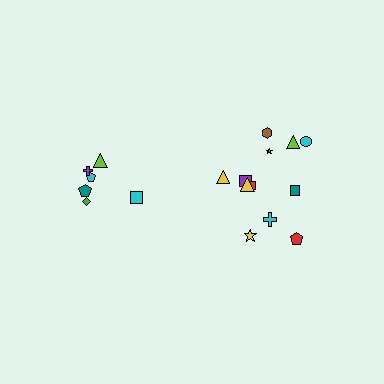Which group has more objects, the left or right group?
The right group.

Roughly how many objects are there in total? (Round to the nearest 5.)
Roughly 20 objects in total.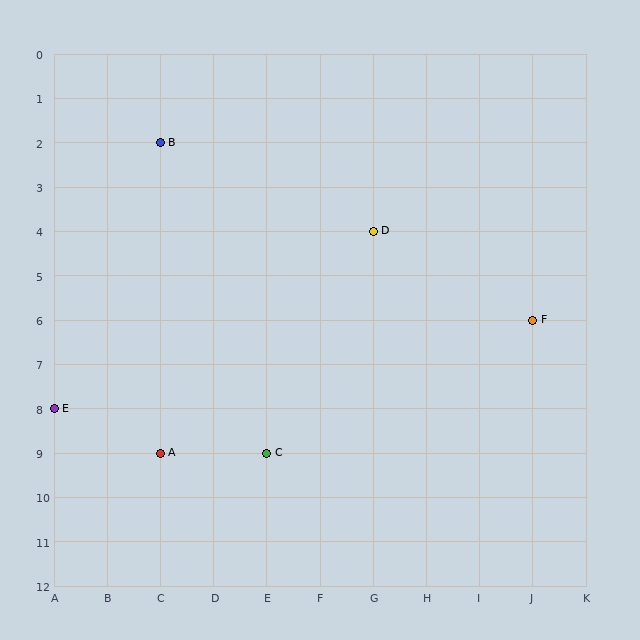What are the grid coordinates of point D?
Point D is at grid coordinates (G, 4).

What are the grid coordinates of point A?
Point A is at grid coordinates (C, 9).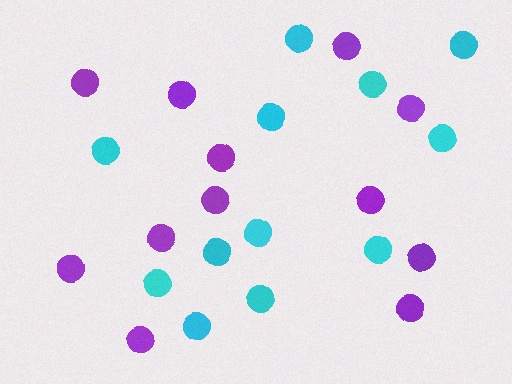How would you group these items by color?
There are 2 groups: one group of cyan circles (12) and one group of purple circles (12).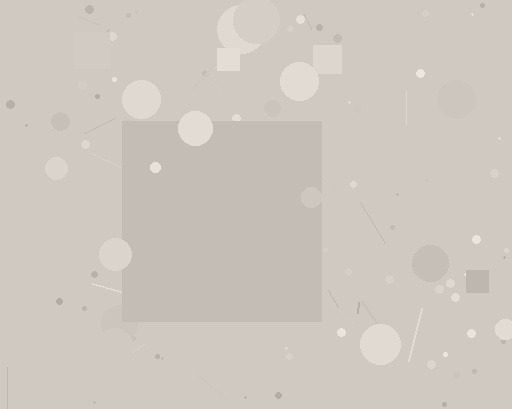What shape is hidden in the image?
A square is hidden in the image.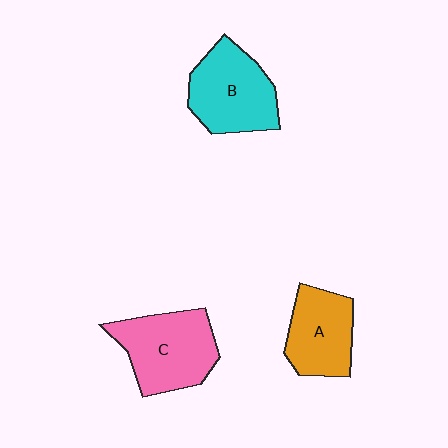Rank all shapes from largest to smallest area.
From largest to smallest: C (pink), B (cyan), A (orange).